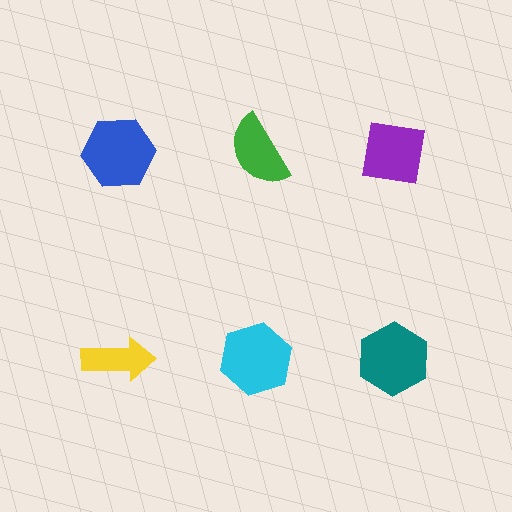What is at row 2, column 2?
A cyan hexagon.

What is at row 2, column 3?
A teal hexagon.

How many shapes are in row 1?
3 shapes.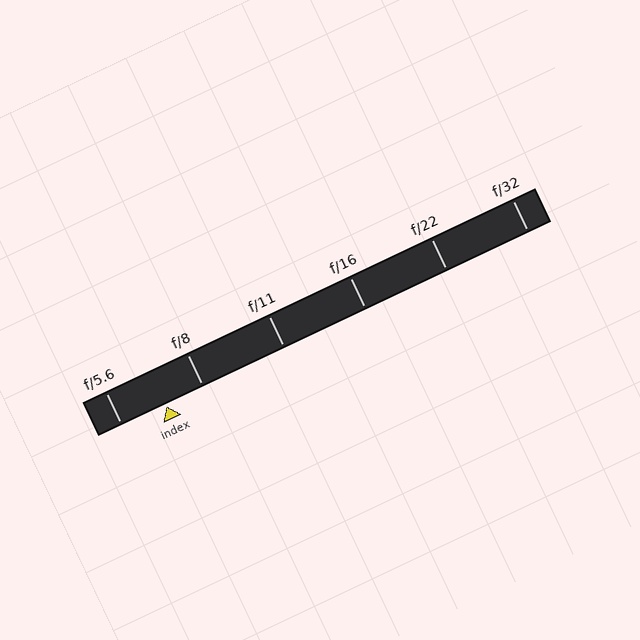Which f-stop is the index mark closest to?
The index mark is closest to f/8.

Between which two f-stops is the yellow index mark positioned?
The index mark is between f/5.6 and f/8.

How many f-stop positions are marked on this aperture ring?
There are 6 f-stop positions marked.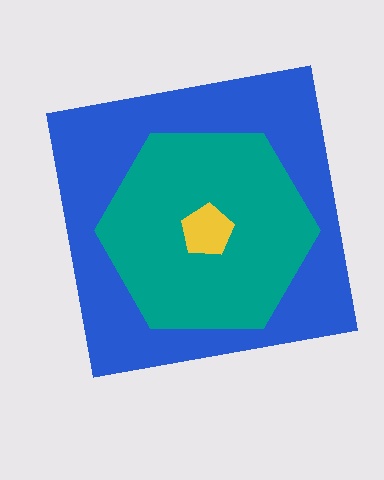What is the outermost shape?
The blue square.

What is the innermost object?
The yellow pentagon.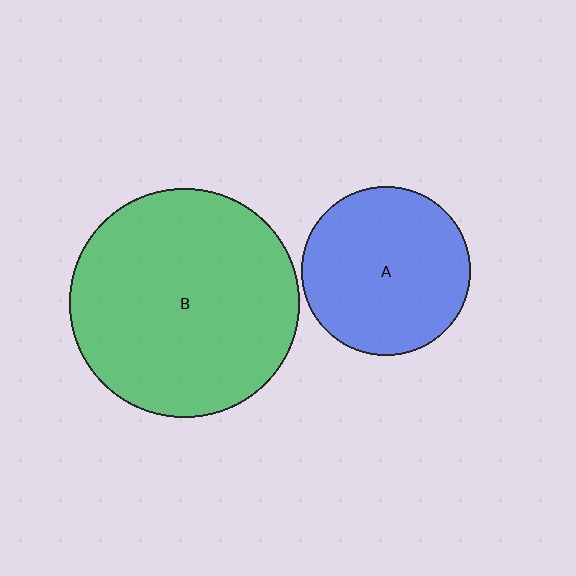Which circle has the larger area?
Circle B (green).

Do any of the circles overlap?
No, none of the circles overlap.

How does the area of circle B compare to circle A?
Approximately 1.8 times.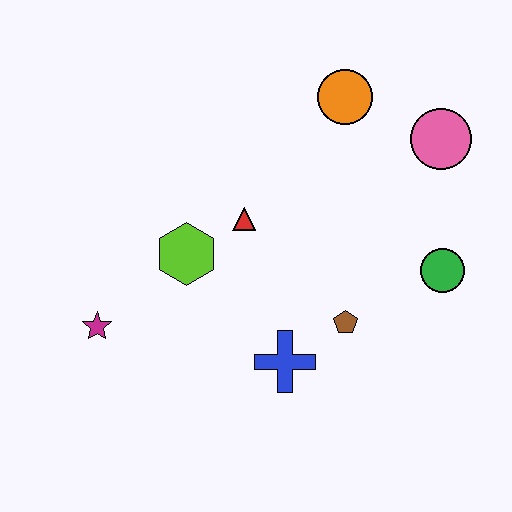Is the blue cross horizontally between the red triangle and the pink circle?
Yes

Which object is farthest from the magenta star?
The pink circle is farthest from the magenta star.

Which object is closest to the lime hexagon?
The red triangle is closest to the lime hexagon.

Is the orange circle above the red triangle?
Yes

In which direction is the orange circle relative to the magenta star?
The orange circle is to the right of the magenta star.